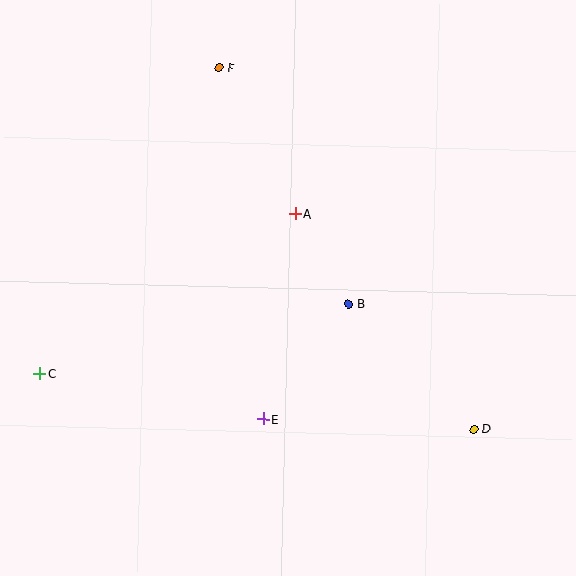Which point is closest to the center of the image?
Point B at (349, 304) is closest to the center.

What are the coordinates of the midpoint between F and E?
The midpoint between F and E is at (241, 243).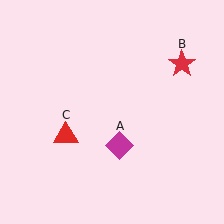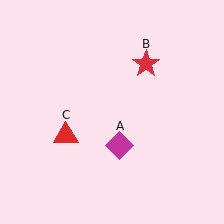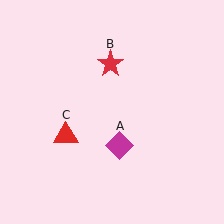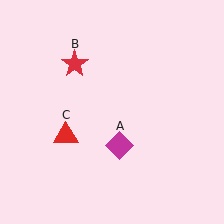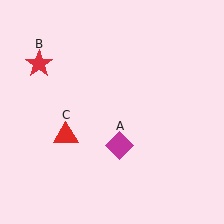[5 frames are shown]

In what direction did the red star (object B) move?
The red star (object B) moved left.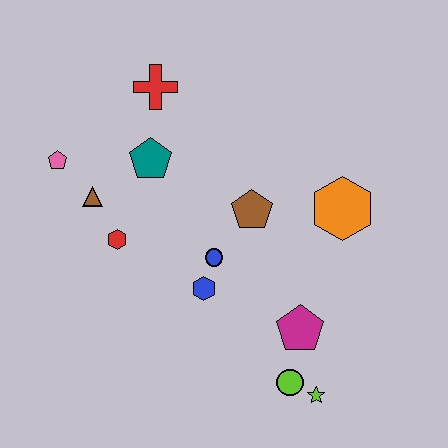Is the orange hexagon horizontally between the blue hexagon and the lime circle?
No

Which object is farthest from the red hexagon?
The lime star is farthest from the red hexagon.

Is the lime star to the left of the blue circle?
No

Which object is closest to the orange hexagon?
The brown pentagon is closest to the orange hexagon.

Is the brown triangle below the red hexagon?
No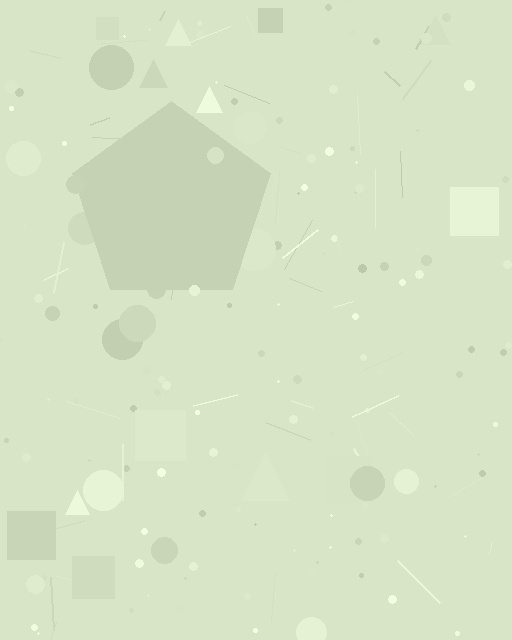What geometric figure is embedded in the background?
A pentagon is embedded in the background.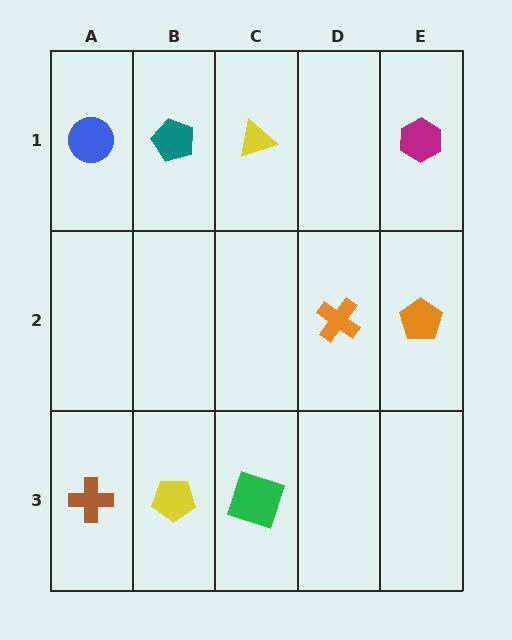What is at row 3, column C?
A green square.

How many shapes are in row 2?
2 shapes.